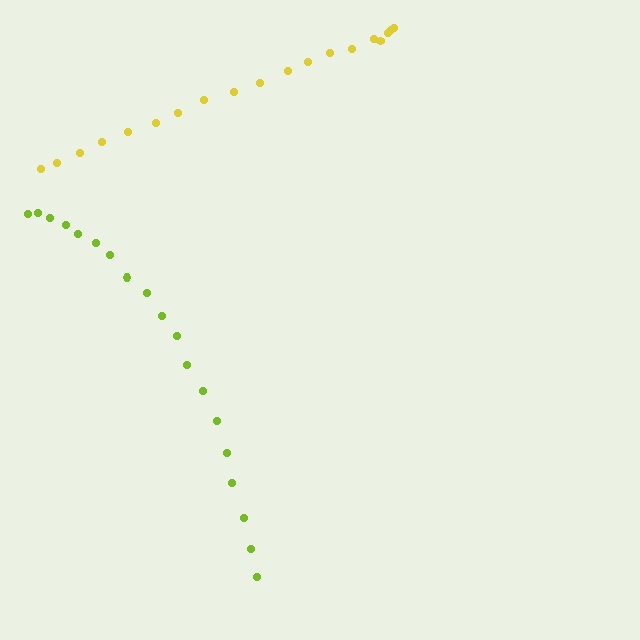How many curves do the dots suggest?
There are 2 distinct paths.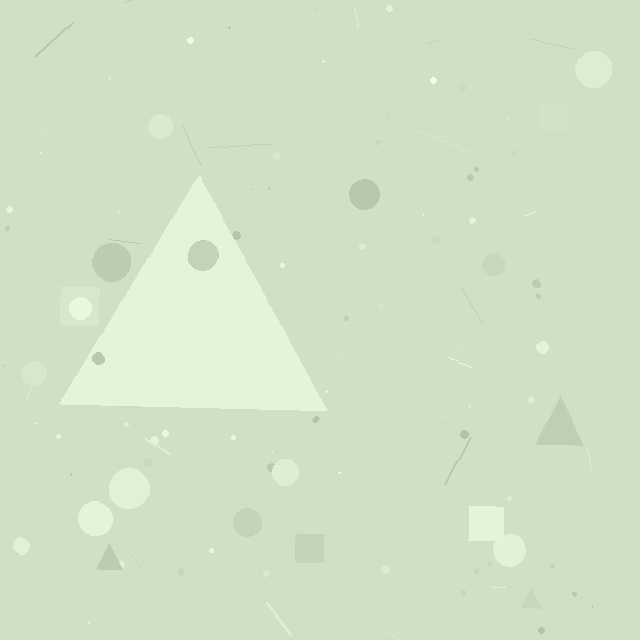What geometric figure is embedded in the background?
A triangle is embedded in the background.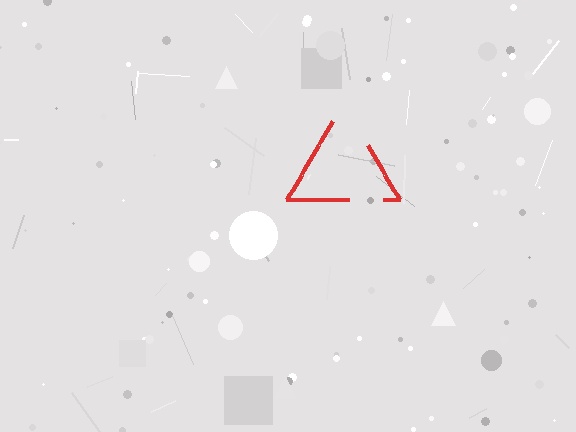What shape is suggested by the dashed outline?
The dashed outline suggests a triangle.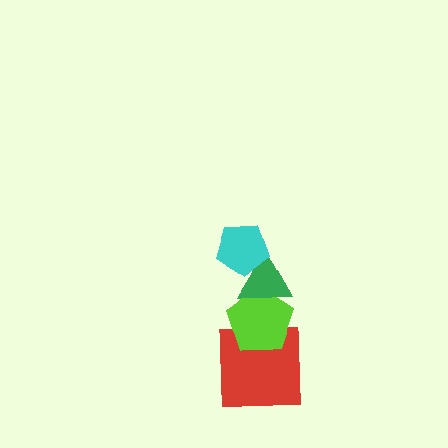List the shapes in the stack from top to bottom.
From top to bottom: the cyan pentagon, the green triangle, the lime pentagon, the red square.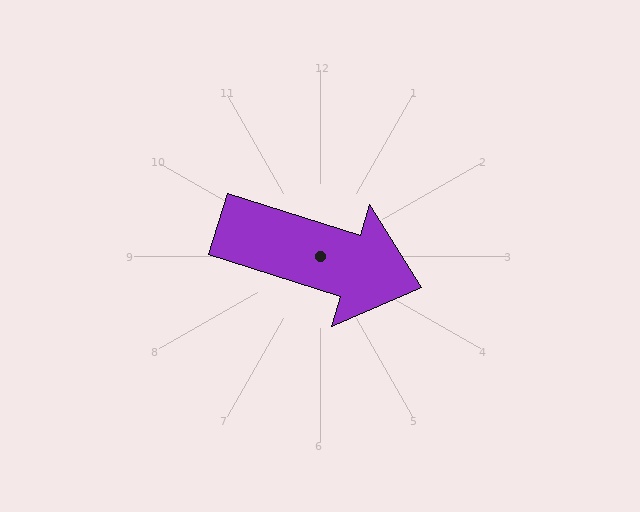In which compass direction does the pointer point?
East.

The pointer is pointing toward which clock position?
Roughly 4 o'clock.